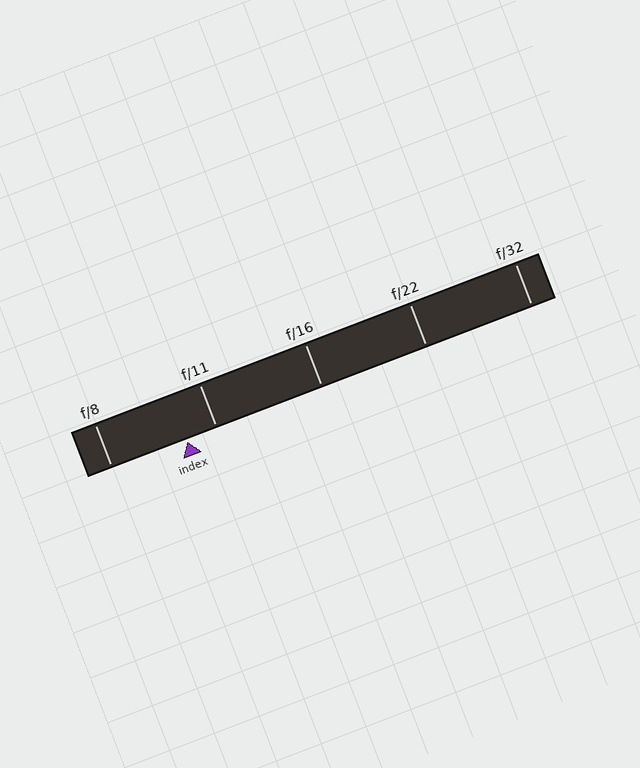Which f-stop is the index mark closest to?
The index mark is closest to f/11.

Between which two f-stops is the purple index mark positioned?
The index mark is between f/8 and f/11.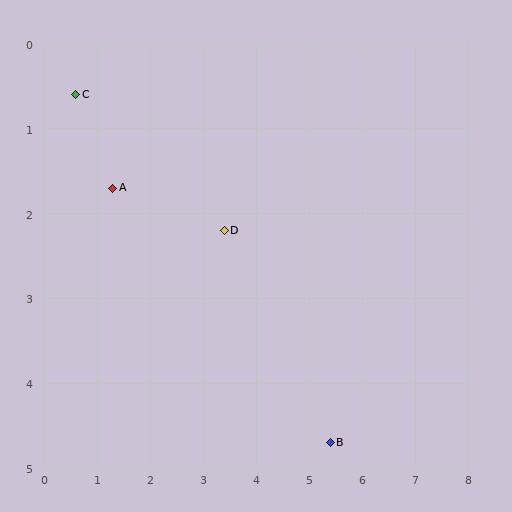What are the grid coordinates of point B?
Point B is at approximately (5.4, 4.7).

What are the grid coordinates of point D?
Point D is at approximately (3.4, 2.2).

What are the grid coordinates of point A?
Point A is at approximately (1.3, 1.7).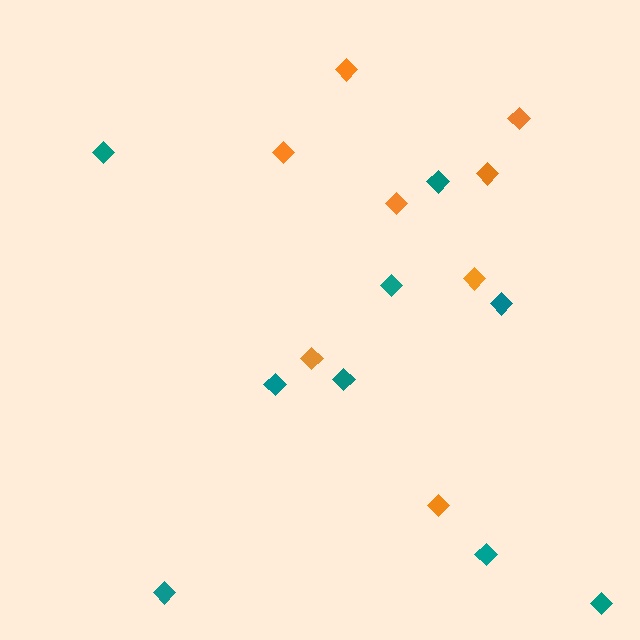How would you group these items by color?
There are 2 groups: one group of teal diamonds (9) and one group of orange diamonds (8).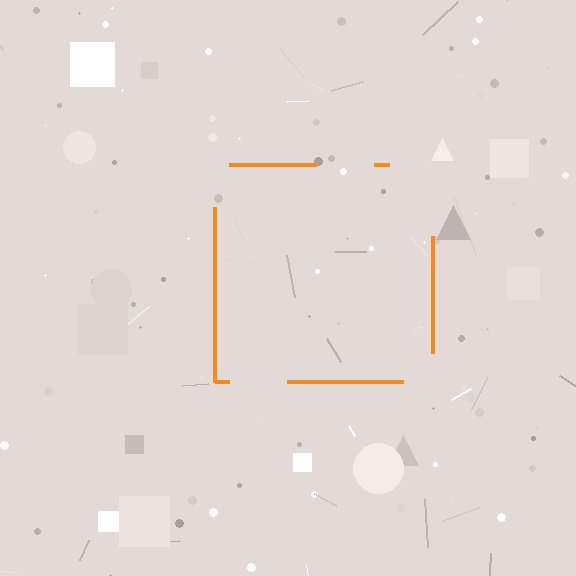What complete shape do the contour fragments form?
The contour fragments form a square.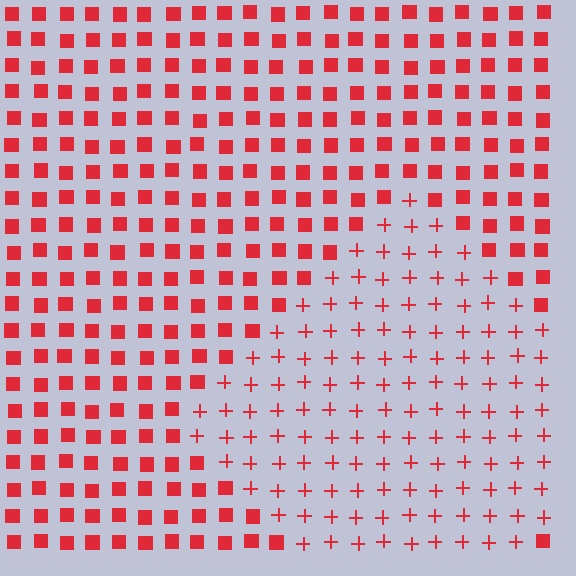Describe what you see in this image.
The image is filled with small red elements arranged in a uniform grid. A diamond-shaped region contains plus signs, while the surrounding area contains squares. The boundary is defined purely by the change in element shape.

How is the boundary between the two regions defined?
The boundary is defined by a change in element shape: plus signs inside vs. squares outside. All elements share the same color and spacing.